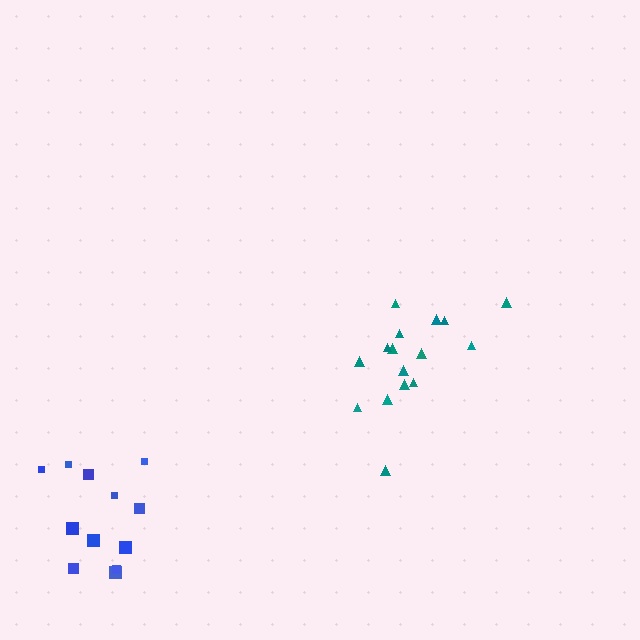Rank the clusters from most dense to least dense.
teal, blue.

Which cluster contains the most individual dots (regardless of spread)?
Teal (16).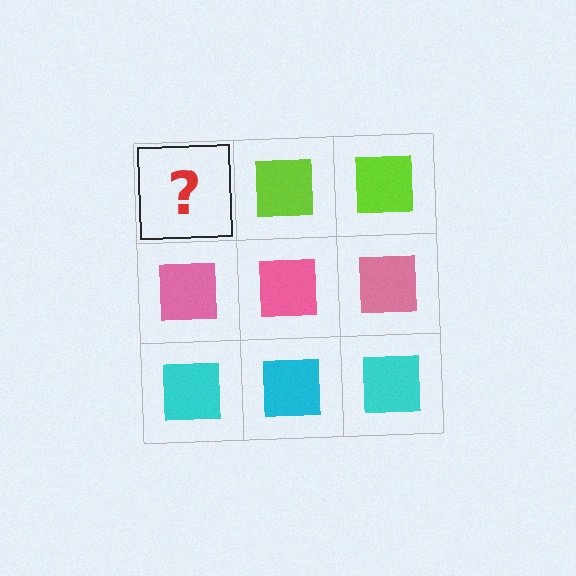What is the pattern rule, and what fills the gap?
The rule is that each row has a consistent color. The gap should be filled with a lime square.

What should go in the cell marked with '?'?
The missing cell should contain a lime square.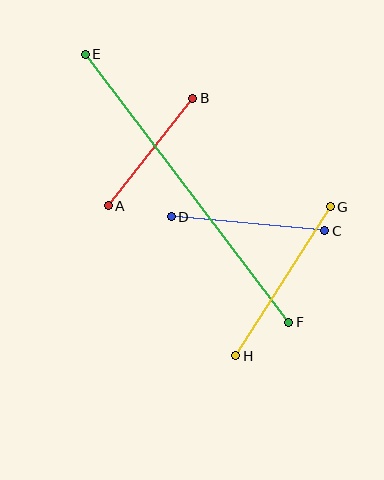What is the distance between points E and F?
The distance is approximately 336 pixels.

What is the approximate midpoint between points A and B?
The midpoint is at approximately (150, 152) pixels.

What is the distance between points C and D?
The distance is approximately 154 pixels.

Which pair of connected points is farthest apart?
Points E and F are farthest apart.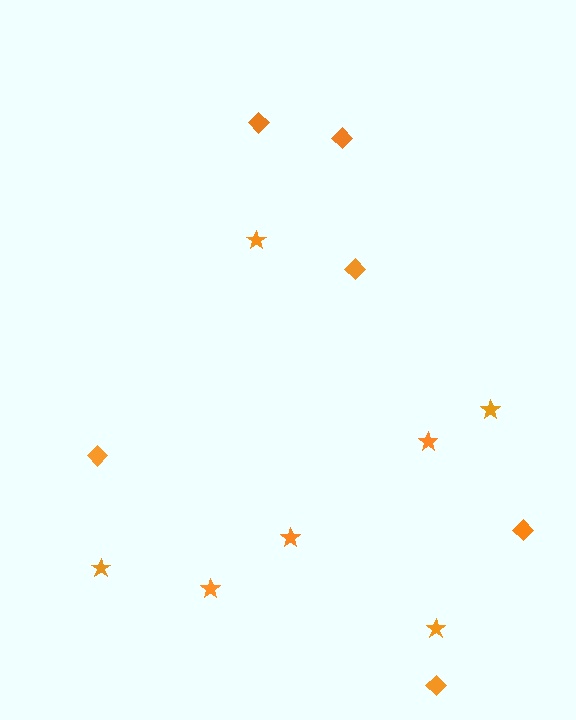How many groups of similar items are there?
There are 2 groups: one group of stars (7) and one group of diamonds (6).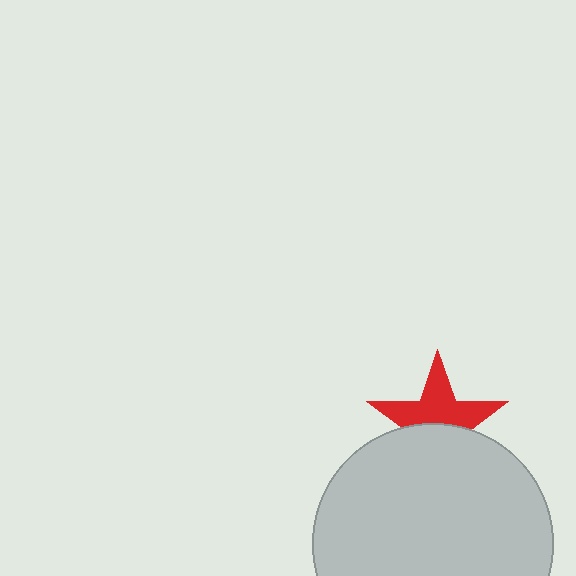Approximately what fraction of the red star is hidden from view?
Roughly 46% of the red star is hidden behind the light gray circle.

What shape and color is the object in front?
The object in front is a light gray circle.